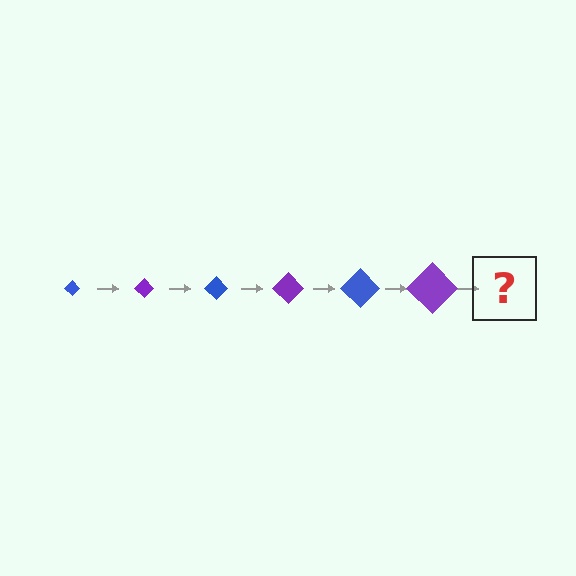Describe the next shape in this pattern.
It should be a blue diamond, larger than the previous one.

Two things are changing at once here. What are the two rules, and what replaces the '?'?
The two rules are that the diamond grows larger each step and the color cycles through blue and purple. The '?' should be a blue diamond, larger than the previous one.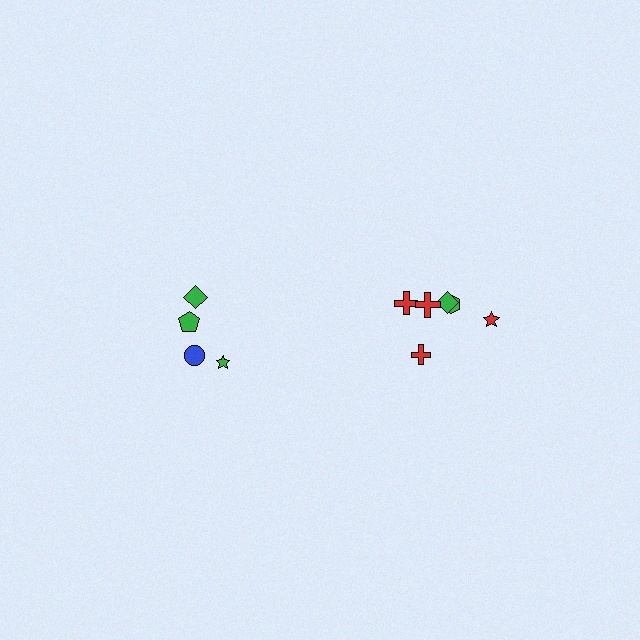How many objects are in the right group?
There are 6 objects.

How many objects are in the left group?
There are 4 objects.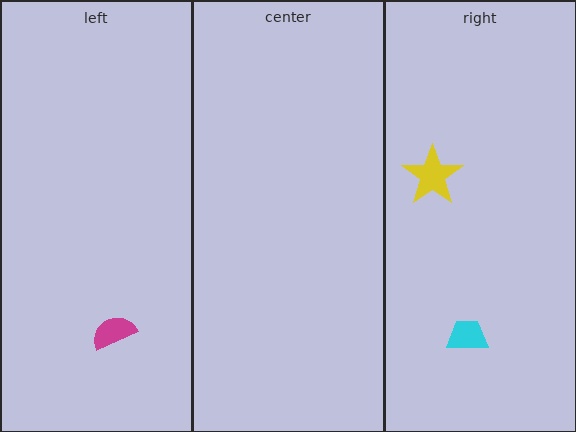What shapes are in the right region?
The yellow star, the cyan trapezoid.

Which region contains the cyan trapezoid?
The right region.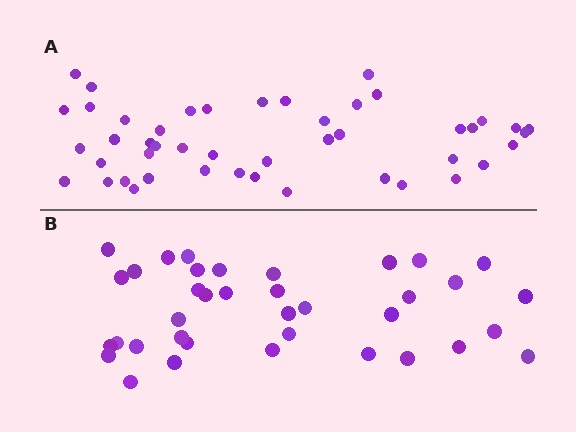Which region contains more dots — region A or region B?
Region A (the top region) has more dots.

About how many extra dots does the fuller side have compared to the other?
Region A has roughly 8 or so more dots than region B.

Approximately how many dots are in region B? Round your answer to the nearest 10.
About 40 dots. (The exact count is 37, which rounds to 40.)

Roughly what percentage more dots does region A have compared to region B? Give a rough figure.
About 25% more.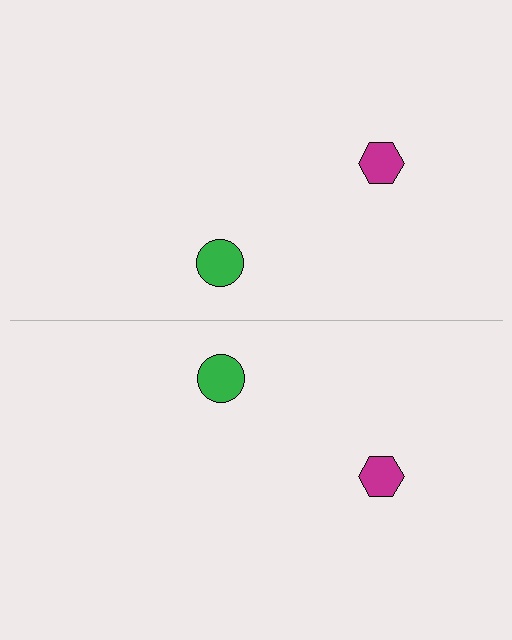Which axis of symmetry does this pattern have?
The pattern has a horizontal axis of symmetry running through the center of the image.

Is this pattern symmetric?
Yes, this pattern has bilateral (reflection) symmetry.